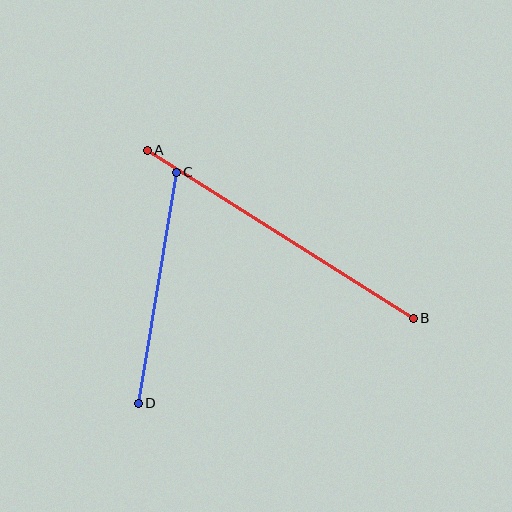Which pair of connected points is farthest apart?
Points A and B are farthest apart.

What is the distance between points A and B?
The distance is approximately 315 pixels.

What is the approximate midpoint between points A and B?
The midpoint is at approximately (280, 234) pixels.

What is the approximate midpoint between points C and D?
The midpoint is at approximately (157, 288) pixels.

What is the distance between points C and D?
The distance is approximately 234 pixels.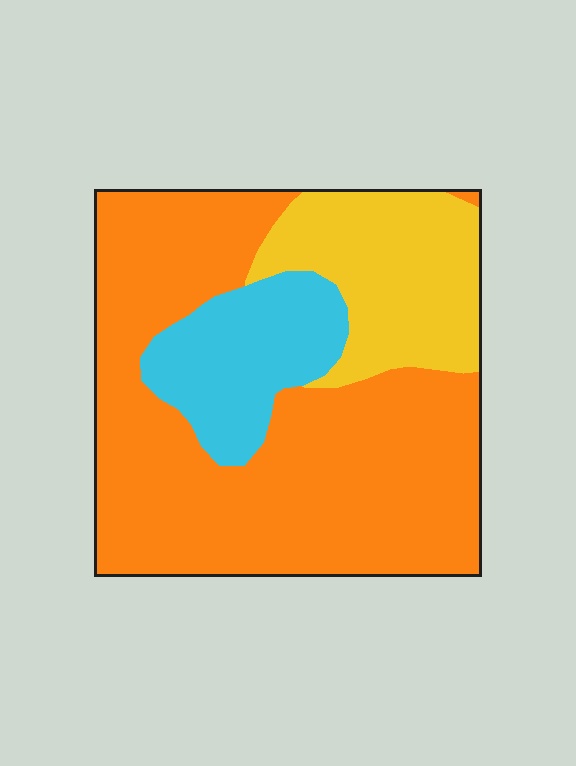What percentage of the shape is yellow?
Yellow takes up about one fifth (1/5) of the shape.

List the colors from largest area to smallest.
From largest to smallest: orange, yellow, cyan.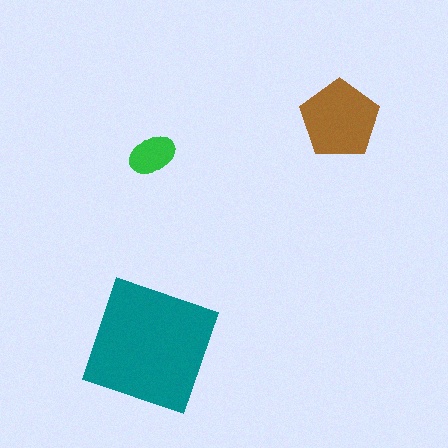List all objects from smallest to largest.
The green ellipse, the brown pentagon, the teal square.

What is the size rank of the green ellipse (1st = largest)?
3rd.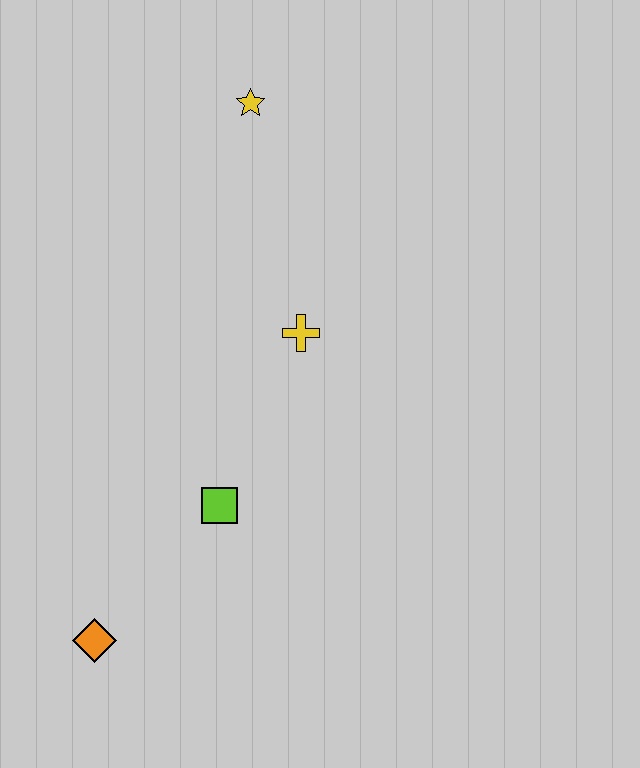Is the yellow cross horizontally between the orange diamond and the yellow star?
No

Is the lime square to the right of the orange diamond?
Yes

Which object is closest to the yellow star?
The yellow cross is closest to the yellow star.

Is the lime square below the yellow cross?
Yes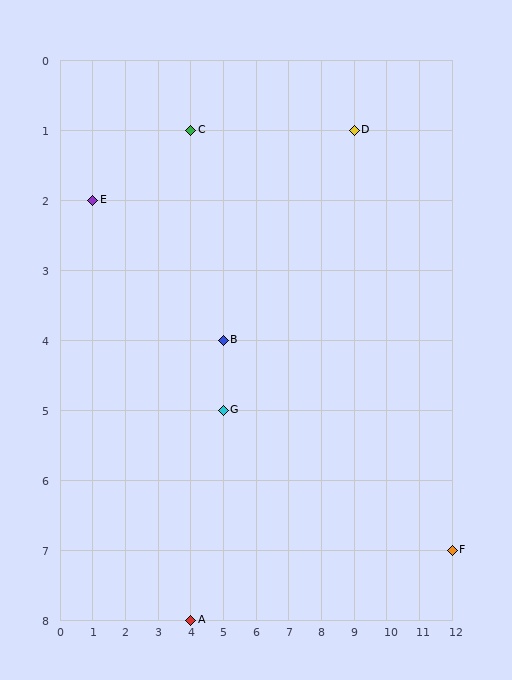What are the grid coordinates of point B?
Point B is at grid coordinates (5, 4).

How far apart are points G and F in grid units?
Points G and F are 7 columns and 2 rows apart (about 7.3 grid units diagonally).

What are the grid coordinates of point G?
Point G is at grid coordinates (5, 5).